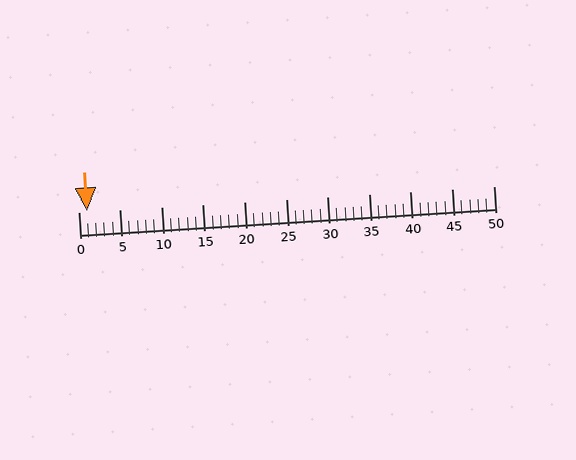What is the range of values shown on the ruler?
The ruler shows values from 0 to 50.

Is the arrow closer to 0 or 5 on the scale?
The arrow is closer to 0.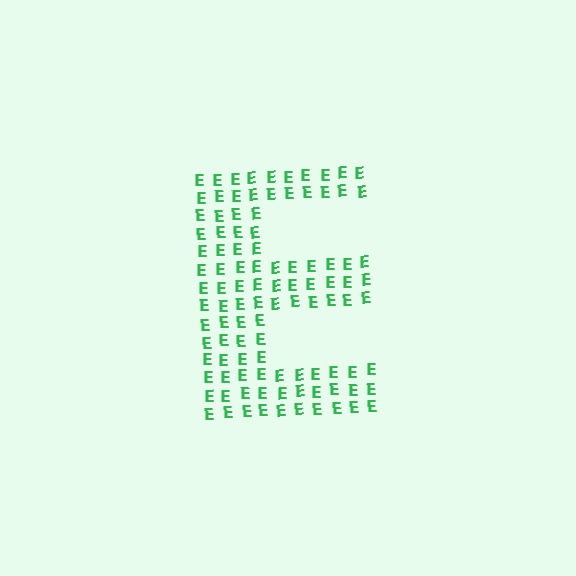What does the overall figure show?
The overall figure shows the letter E.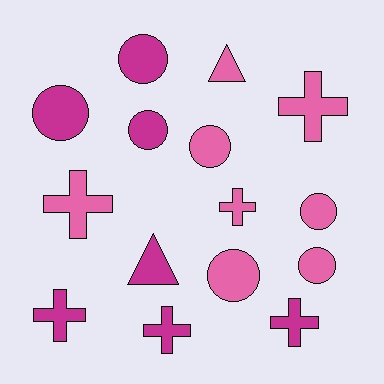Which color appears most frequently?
Pink, with 8 objects.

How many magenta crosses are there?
There are 3 magenta crosses.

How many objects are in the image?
There are 15 objects.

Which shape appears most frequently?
Circle, with 7 objects.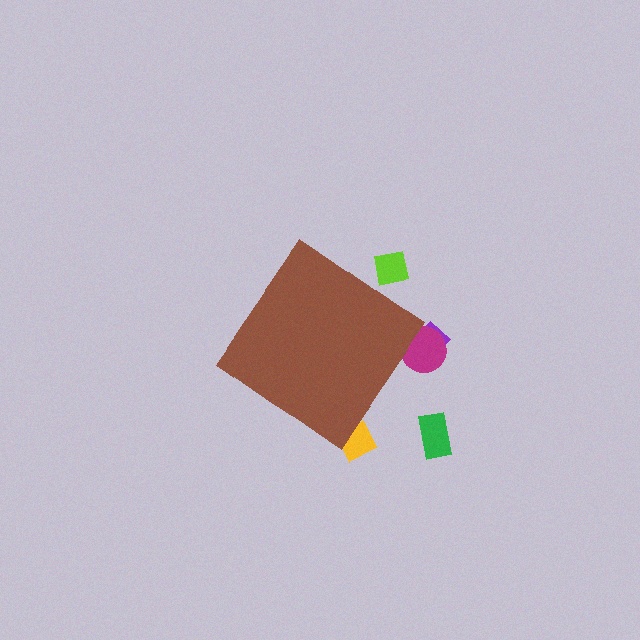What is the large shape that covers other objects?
A brown diamond.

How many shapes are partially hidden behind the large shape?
4 shapes are partially hidden.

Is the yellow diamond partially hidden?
Yes, the yellow diamond is partially hidden behind the brown diamond.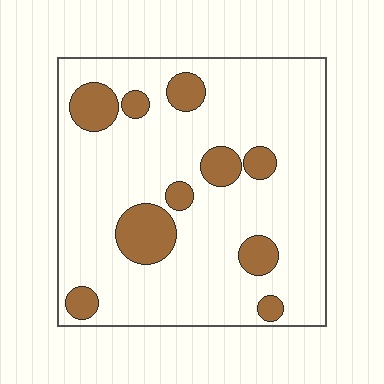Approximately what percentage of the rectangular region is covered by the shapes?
Approximately 15%.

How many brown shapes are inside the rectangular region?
10.